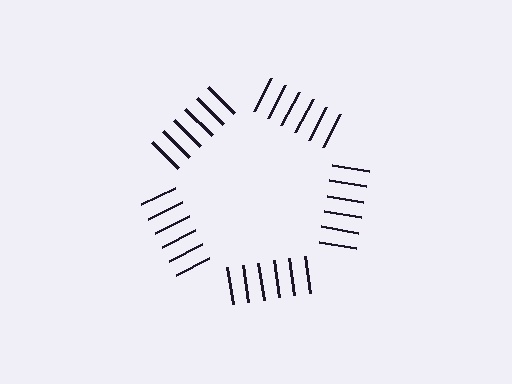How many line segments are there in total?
30 — 6 along each of the 5 edges.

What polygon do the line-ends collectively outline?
An illusory pentagon — the line segments terminate on its edges but no continuous stroke is drawn.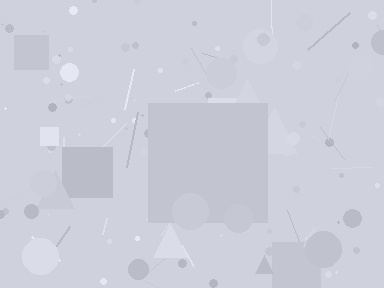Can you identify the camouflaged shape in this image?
The camouflaged shape is a square.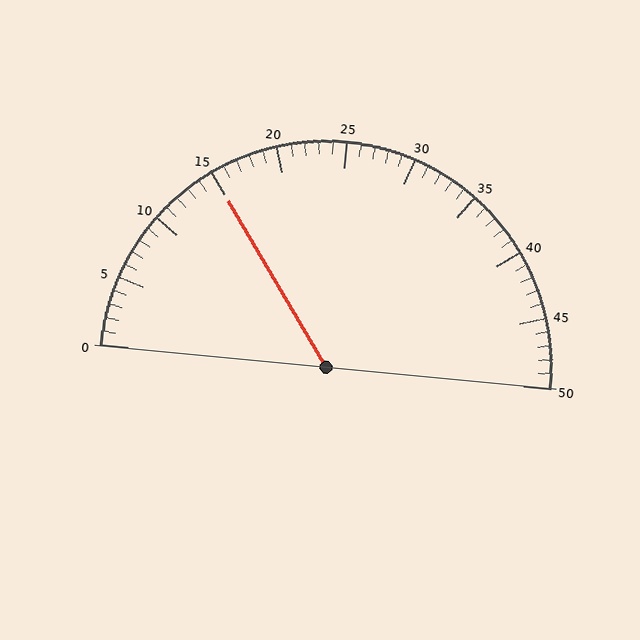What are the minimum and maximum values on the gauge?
The gauge ranges from 0 to 50.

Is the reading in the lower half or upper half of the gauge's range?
The reading is in the lower half of the range (0 to 50).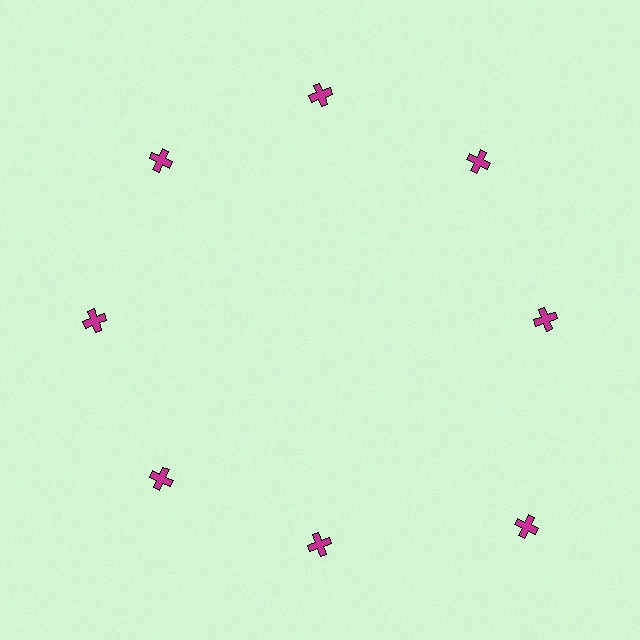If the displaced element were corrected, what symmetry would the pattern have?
It would have 8-fold rotational symmetry — the pattern would map onto itself every 45 degrees.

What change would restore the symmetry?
The symmetry would be restored by moving it inward, back onto the ring so that all 8 crosses sit at equal angles and equal distance from the center.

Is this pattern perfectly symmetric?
No. The 8 magenta crosses are arranged in a ring, but one element near the 4 o'clock position is pushed outward from the center, breaking the 8-fold rotational symmetry.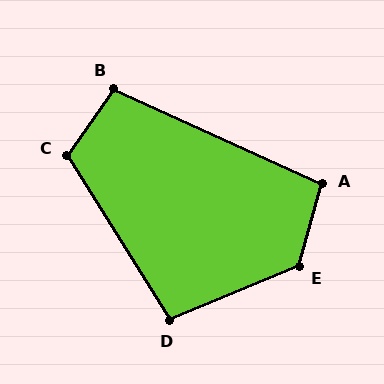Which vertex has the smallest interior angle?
A, at approximately 99 degrees.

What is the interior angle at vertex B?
Approximately 100 degrees (obtuse).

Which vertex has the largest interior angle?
E, at approximately 128 degrees.